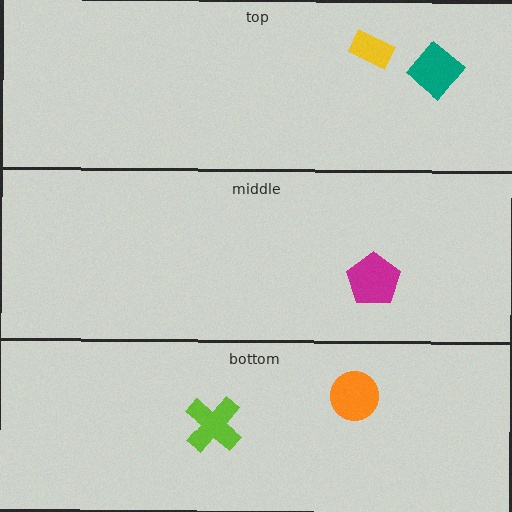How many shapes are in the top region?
2.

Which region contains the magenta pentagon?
The middle region.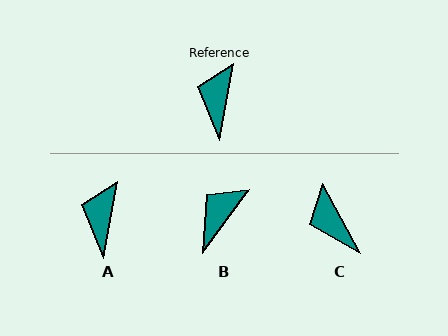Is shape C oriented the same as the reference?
No, it is off by about 39 degrees.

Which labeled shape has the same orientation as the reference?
A.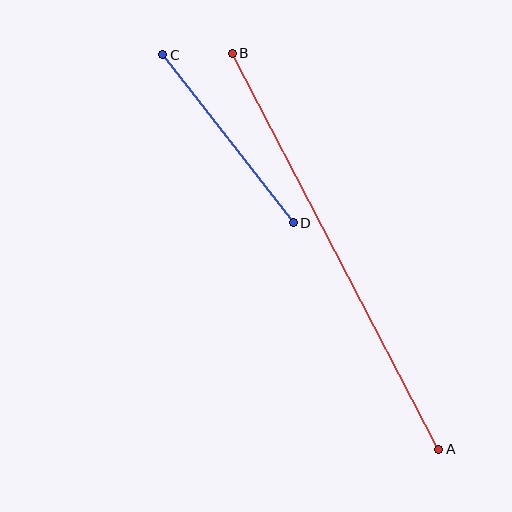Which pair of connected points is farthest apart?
Points A and B are farthest apart.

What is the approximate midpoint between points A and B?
The midpoint is at approximately (335, 251) pixels.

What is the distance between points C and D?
The distance is approximately 213 pixels.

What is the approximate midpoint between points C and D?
The midpoint is at approximately (228, 139) pixels.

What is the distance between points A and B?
The distance is approximately 447 pixels.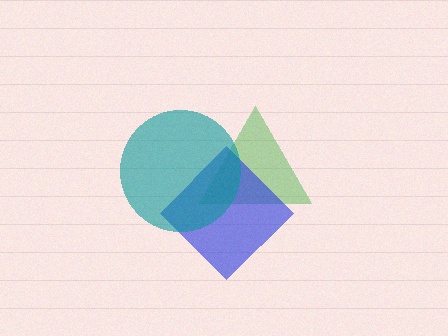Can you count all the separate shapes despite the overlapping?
Yes, there are 3 separate shapes.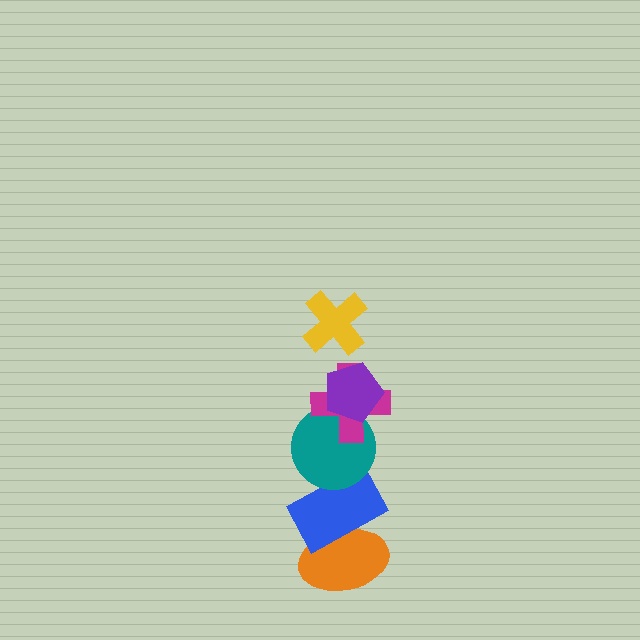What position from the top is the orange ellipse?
The orange ellipse is 6th from the top.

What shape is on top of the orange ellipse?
The blue rectangle is on top of the orange ellipse.